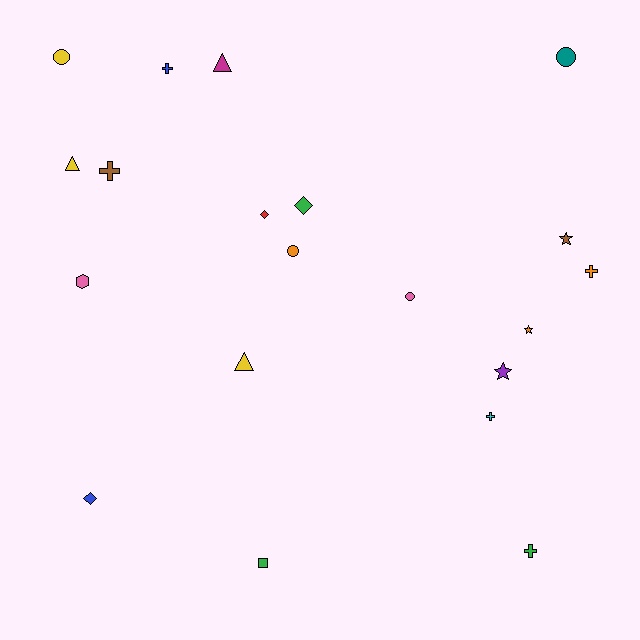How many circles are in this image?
There are 4 circles.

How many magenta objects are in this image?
There is 1 magenta object.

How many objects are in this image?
There are 20 objects.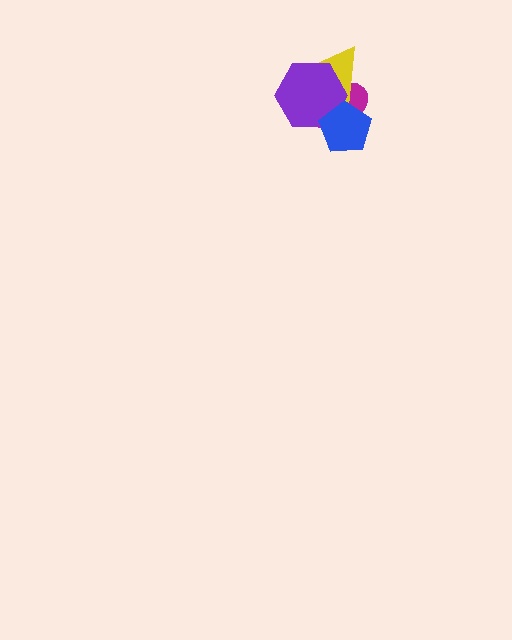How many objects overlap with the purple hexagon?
3 objects overlap with the purple hexagon.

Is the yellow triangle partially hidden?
Yes, it is partially covered by another shape.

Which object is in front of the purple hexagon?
The blue pentagon is in front of the purple hexagon.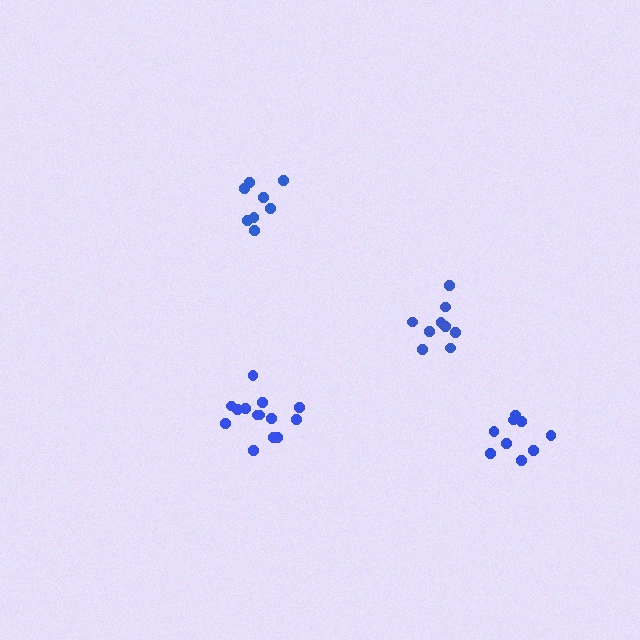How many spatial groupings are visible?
There are 4 spatial groupings.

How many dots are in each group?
Group 1: 8 dots, Group 2: 9 dots, Group 3: 14 dots, Group 4: 9 dots (40 total).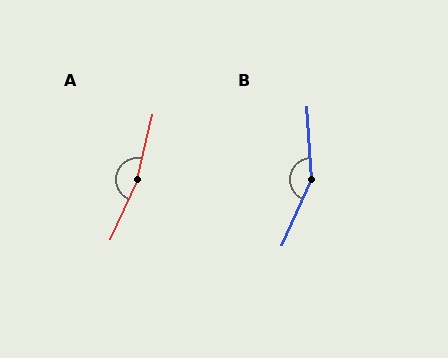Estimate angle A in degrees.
Approximately 169 degrees.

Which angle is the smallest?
B, at approximately 153 degrees.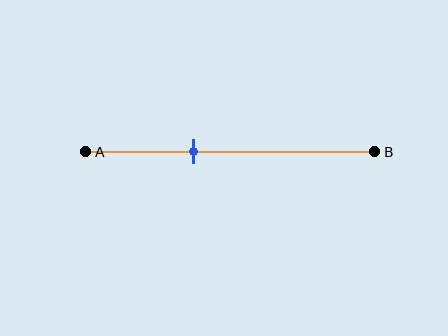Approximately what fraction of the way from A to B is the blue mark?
The blue mark is approximately 35% of the way from A to B.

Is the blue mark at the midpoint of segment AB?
No, the mark is at about 35% from A, not at the 50% midpoint.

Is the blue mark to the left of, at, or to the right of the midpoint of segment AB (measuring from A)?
The blue mark is to the left of the midpoint of segment AB.